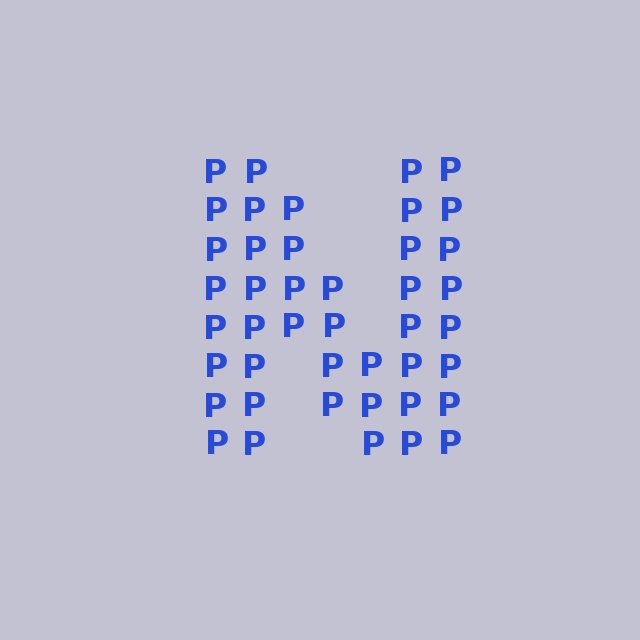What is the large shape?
The large shape is the letter N.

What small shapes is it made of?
It is made of small letter P's.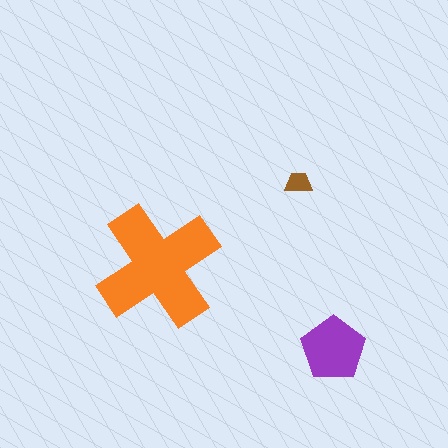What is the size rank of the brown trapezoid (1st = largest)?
3rd.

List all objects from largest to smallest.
The orange cross, the purple pentagon, the brown trapezoid.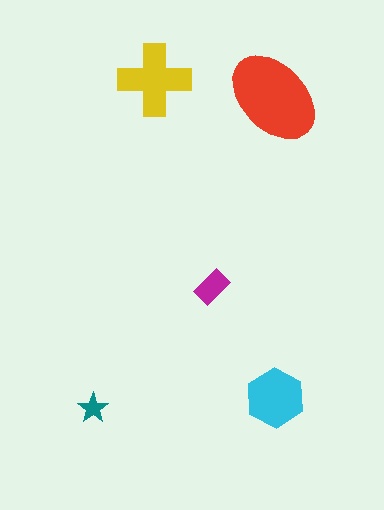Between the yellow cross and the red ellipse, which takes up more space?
The red ellipse.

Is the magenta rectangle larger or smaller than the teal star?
Larger.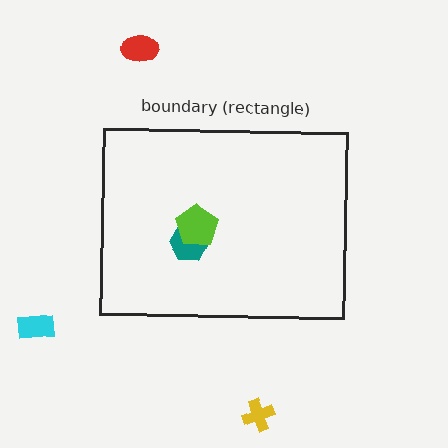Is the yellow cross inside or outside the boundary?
Outside.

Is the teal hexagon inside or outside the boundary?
Inside.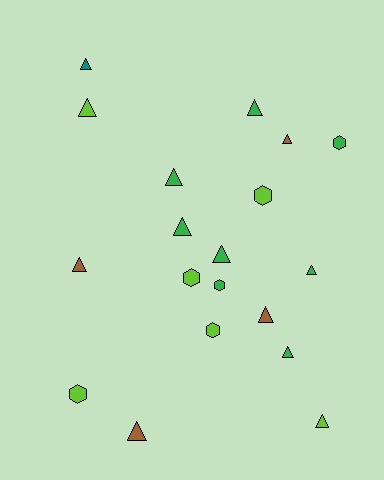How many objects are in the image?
There are 19 objects.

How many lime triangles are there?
There are 2 lime triangles.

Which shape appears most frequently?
Triangle, with 13 objects.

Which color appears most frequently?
Green, with 8 objects.